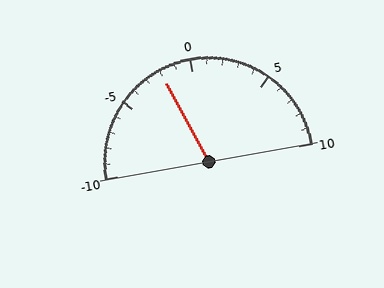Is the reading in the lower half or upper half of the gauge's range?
The reading is in the lower half of the range (-10 to 10).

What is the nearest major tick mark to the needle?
The nearest major tick mark is 0.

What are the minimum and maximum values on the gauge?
The gauge ranges from -10 to 10.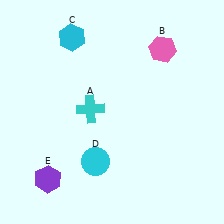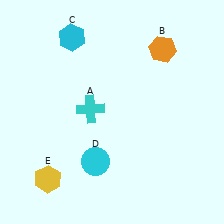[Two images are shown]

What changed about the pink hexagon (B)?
In Image 1, B is pink. In Image 2, it changed to orange.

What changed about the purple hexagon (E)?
In Image 1, E is purple. In Image 2, it changed to yellow.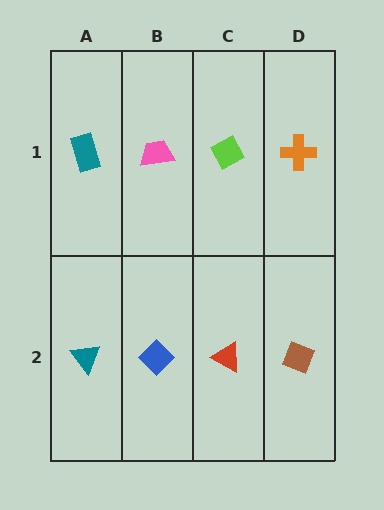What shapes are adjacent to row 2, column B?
A pink trapezoid (row 1, column B), a teal triangle (row 2, column A), a red triangle (row 2, column C).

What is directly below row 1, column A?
A teal triangle.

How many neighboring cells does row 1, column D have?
2.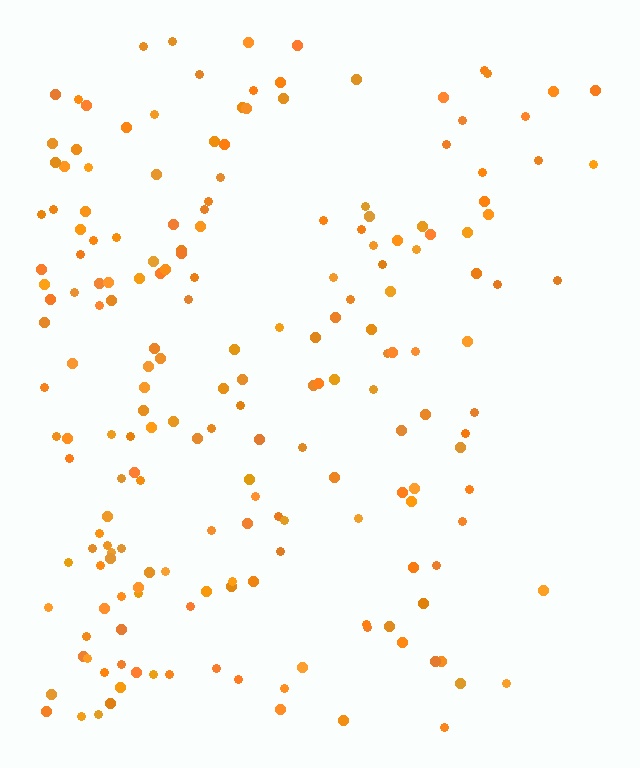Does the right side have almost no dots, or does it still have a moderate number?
Still a moderate number, just noticeably fewer than the left.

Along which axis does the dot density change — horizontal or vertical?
Horizontal.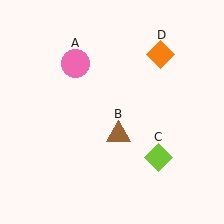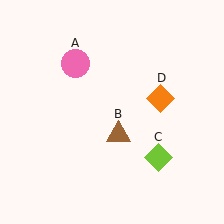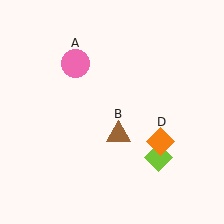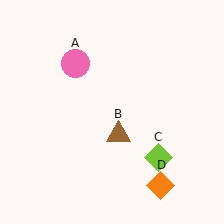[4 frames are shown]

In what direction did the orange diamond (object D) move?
The orange diamond (object D) moved down.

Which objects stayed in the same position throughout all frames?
Pink circle (object A) and brown triangle (object B) and lime diamond (object C) remained stationary.